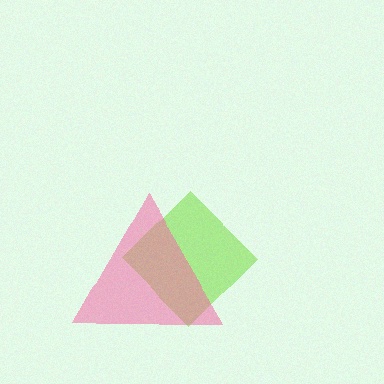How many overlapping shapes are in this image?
There are 2 overlapping shapes in the image.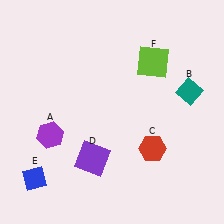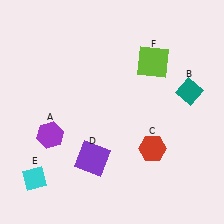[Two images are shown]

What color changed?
The diamond (E) changed from blue in Image 1 to cyan in Image 2.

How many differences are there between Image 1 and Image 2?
There is 1 difference between the two images.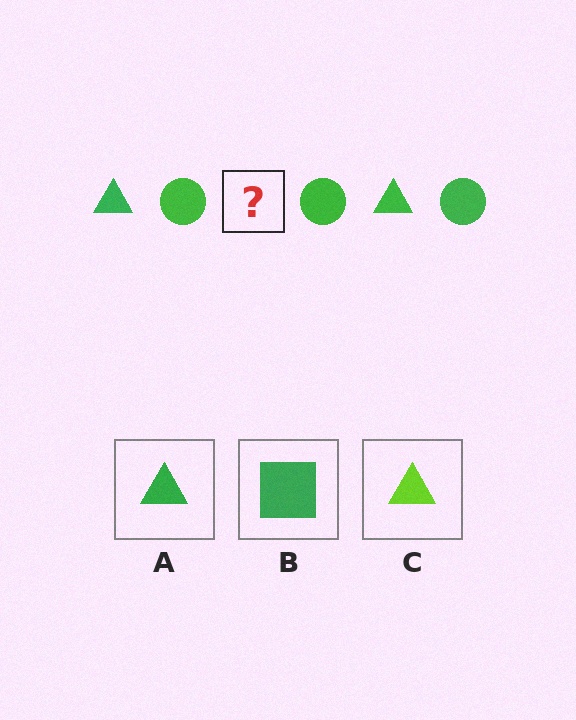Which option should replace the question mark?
Option A.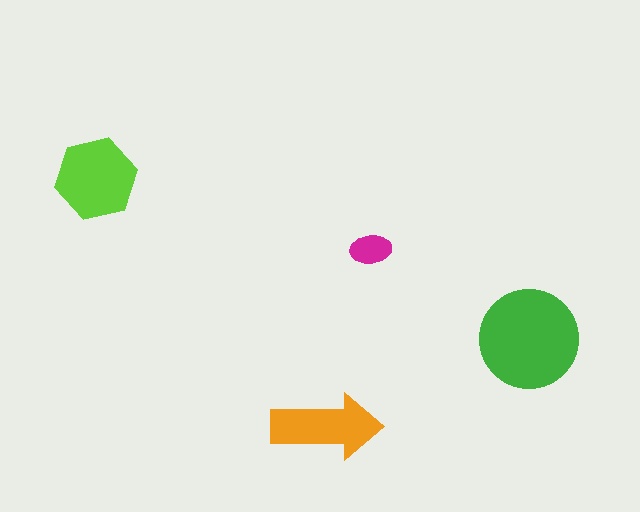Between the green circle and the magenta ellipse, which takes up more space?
The green circle.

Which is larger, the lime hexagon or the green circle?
The green circle.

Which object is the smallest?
The magenta ellipse.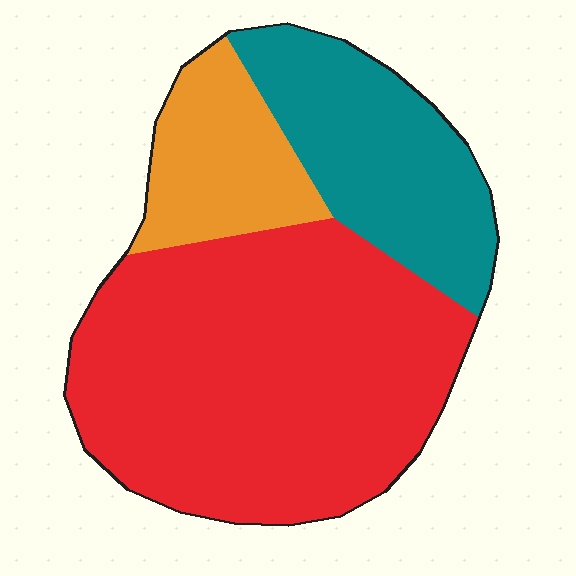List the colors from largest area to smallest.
From largest to smallest: red, teal, orange.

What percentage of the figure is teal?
Teal covers roughly 25% of the figure.